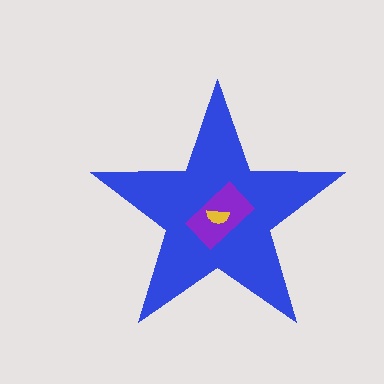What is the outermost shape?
The blue star.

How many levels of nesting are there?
3.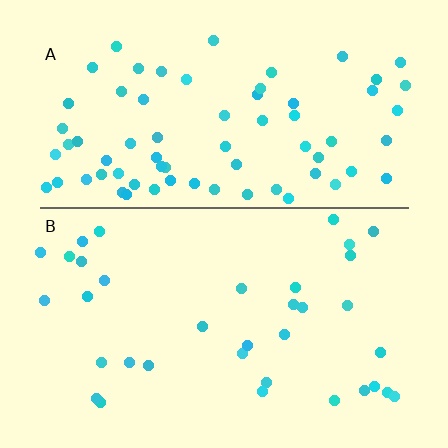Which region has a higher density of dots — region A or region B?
A (the top).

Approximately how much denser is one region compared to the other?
Approximately 2.0× — region A over region B.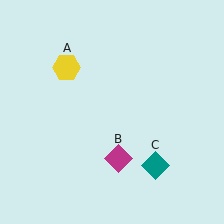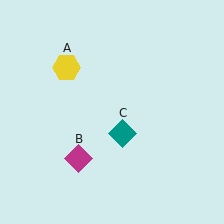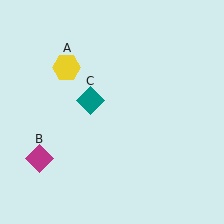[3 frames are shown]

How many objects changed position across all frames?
2 objects changed position: magenta diamond (object B), teal diamond (object C).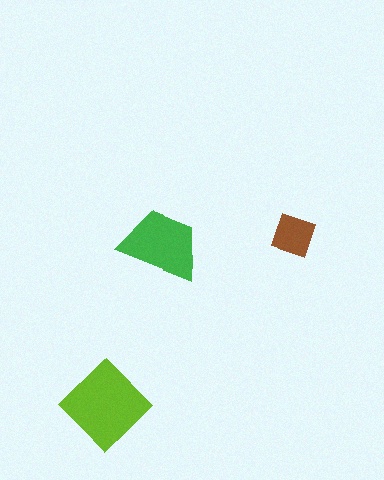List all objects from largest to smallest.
The lime diamond, the green trapezoid, the brown square.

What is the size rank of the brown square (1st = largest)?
3rd.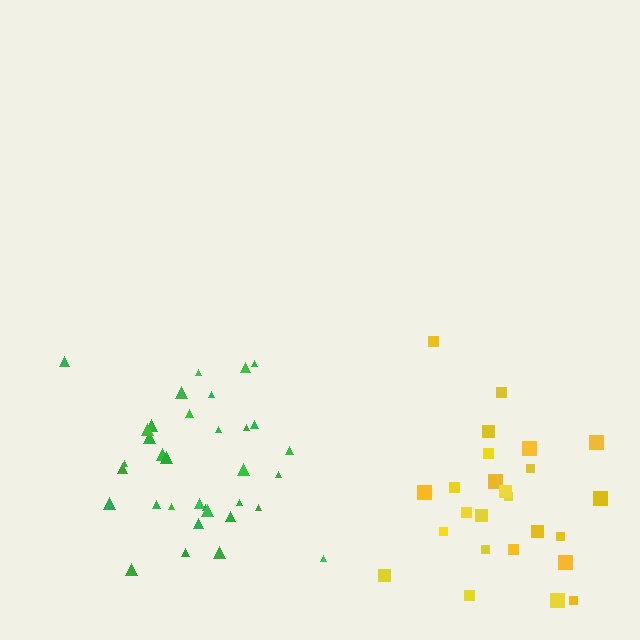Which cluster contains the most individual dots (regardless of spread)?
Green (34).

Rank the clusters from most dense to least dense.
green, yellow.